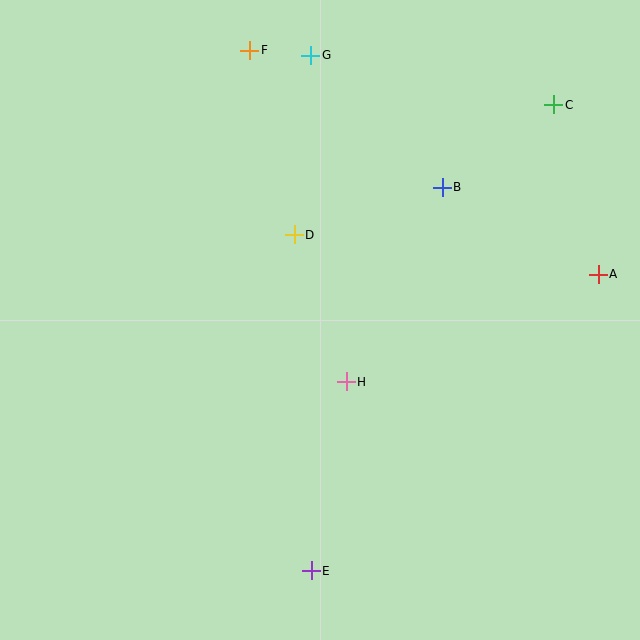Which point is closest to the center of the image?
Point H at (346, 382) is closest to the center.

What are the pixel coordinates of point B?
Point B is at (442, 187).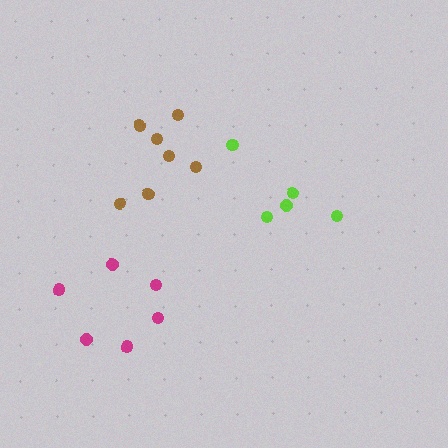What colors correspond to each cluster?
The clusters are colored: magenta, lime, brown.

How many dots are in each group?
Group 1: 6 dots, Group 2: 5 dots, Group 3: 7 dots (18 total).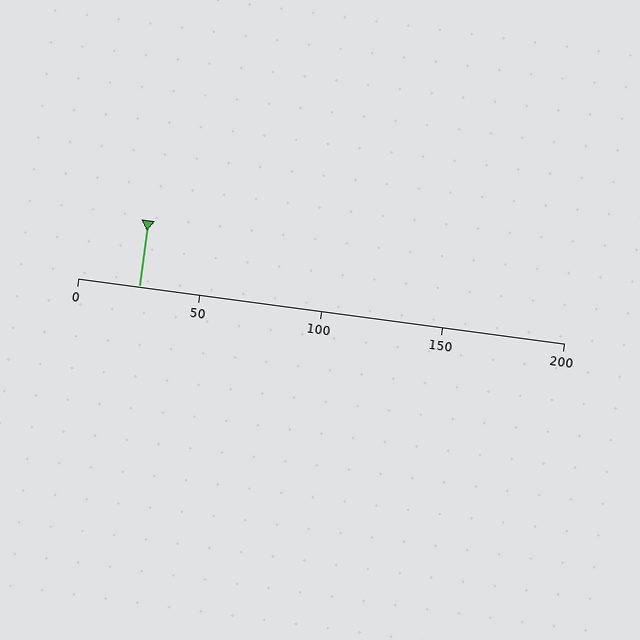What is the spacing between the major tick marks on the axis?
The major ticks are spaced 50 apart.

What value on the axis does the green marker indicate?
The marker indicates approximately 25.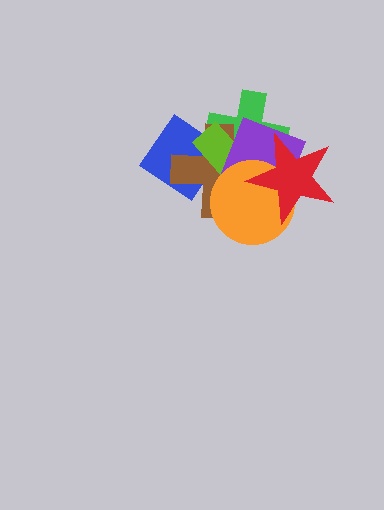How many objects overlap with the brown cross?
6 objects overlap with the brown cross.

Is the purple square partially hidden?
Yes, it is partially covered by another shape.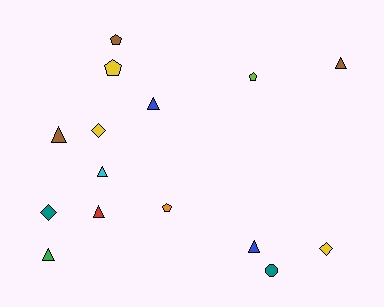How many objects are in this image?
There are 15 objects.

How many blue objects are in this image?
There are 2 blue objects.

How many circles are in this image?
There is 1 circle.